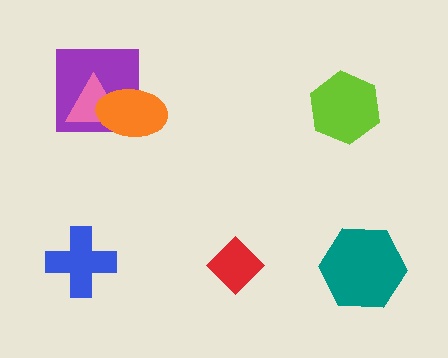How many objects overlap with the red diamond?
0 objects overlap with the red diamond.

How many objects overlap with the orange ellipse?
2 objects overlap with the orange ellipse.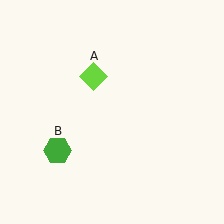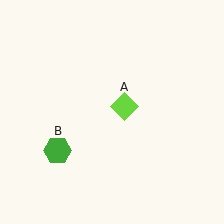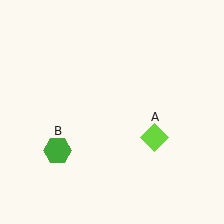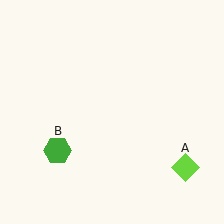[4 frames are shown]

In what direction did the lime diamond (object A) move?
The lime diamond (object A) moved down and to the right.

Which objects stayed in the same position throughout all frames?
Green hexagon (object B) remained stationary.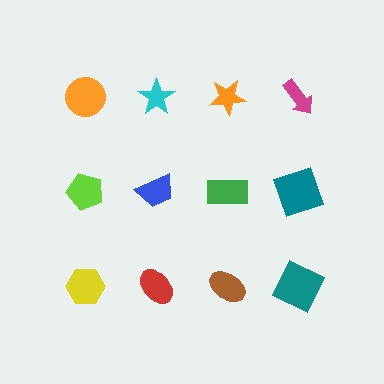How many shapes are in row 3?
4 shapes.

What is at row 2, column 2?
A blue trapezoid.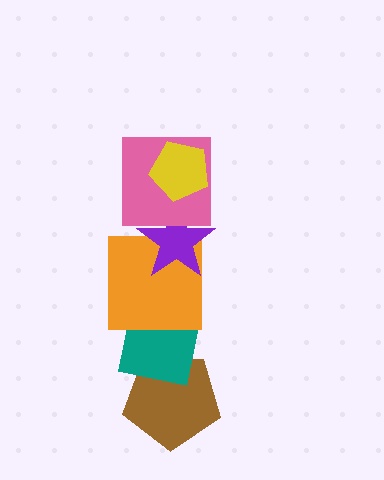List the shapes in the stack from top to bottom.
From top to bottom: the yellow pentagon, the pink square, the purple star, the orange square, the teal square, the brown pentagon.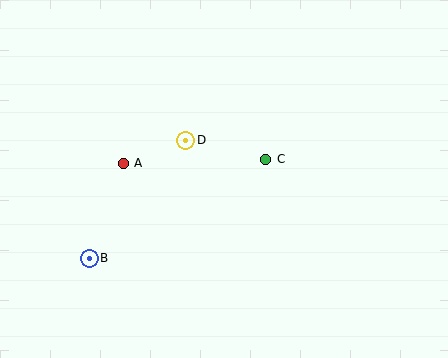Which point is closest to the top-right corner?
Point C is closest to the top-right corner.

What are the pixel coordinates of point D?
Point D is at (186, 140).